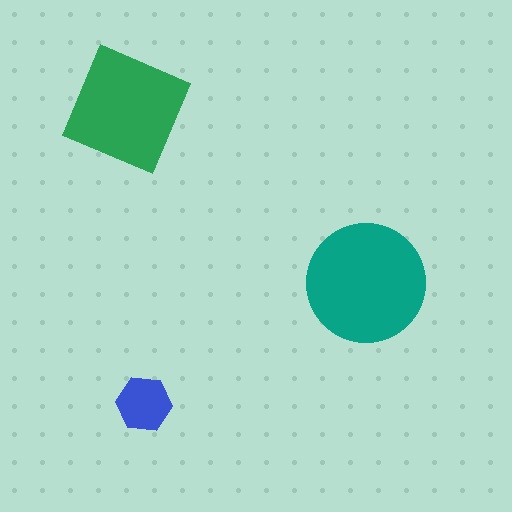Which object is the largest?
The teal circle.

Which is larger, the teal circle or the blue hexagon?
The teal circle.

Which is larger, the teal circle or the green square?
The teal circle.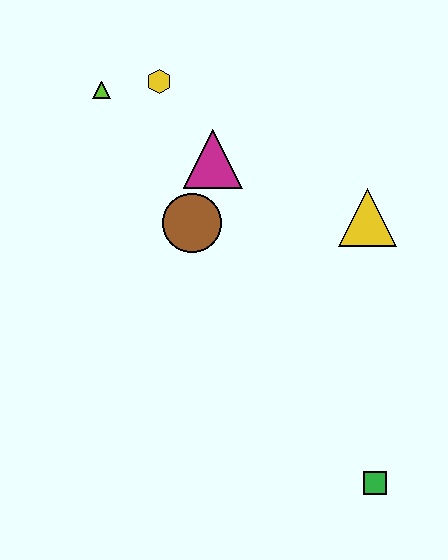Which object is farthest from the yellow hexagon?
The green square is farthest from the yellow hexagon.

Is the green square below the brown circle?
Yes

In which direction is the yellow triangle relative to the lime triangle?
The yellow triangle is to the right of the lime triangle.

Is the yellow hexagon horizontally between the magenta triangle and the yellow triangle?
No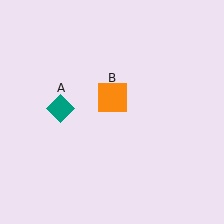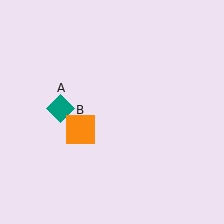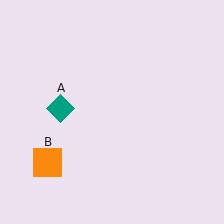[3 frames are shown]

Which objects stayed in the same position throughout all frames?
Teal diamond (object A) remained stationary.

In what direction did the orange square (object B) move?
The orange square (object B) moved down and to the left.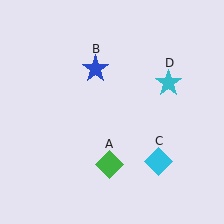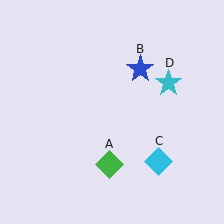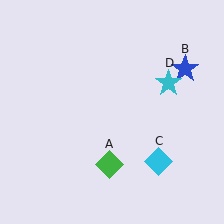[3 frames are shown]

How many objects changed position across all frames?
1 object changed position: blue star (object B).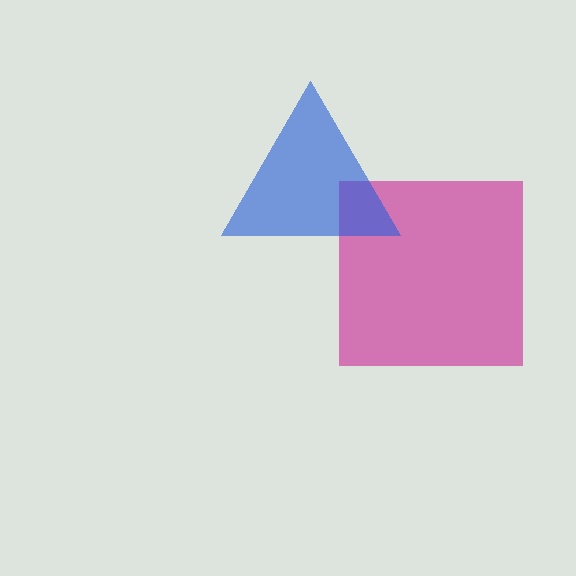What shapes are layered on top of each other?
The layered shapes are: a magenta square, a blue triangle.